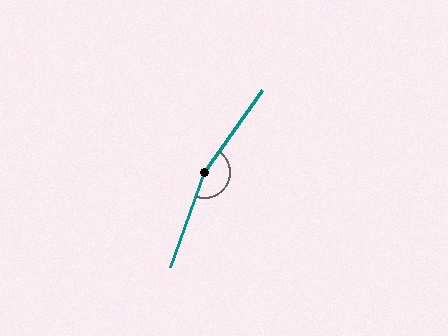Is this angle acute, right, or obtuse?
It is obtuse.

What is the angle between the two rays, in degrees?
Approximately 164 degrees.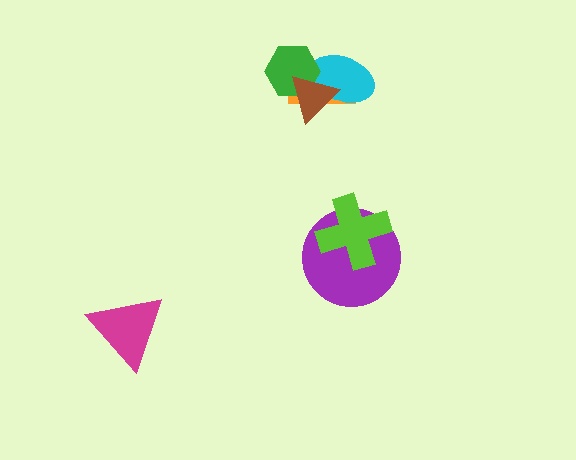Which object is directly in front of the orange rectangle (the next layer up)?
The cyan ellipse is directly in front of the orange rectangle.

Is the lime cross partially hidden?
No, no other shape covers it.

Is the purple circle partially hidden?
Yes, it is partially covered by another shape.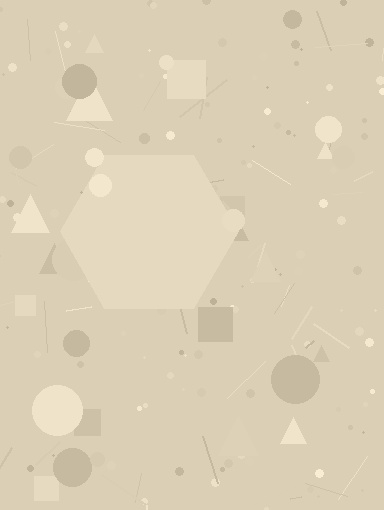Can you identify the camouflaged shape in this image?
The camouflaged shape is a hexagon.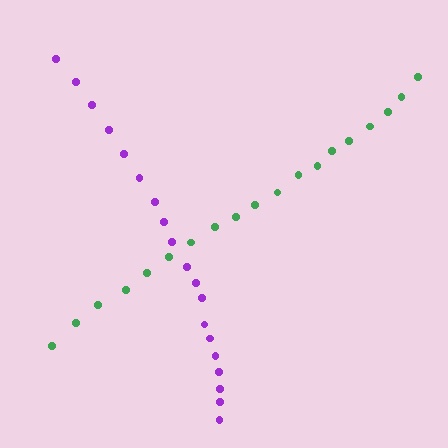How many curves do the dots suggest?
There are 2 distinct paths.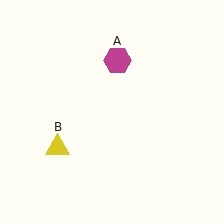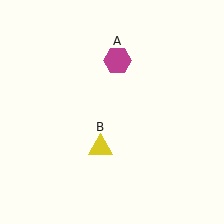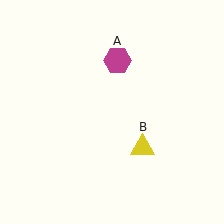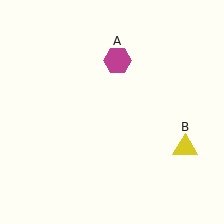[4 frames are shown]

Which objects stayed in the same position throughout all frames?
Magenta hexagon (object A) remained stationary.